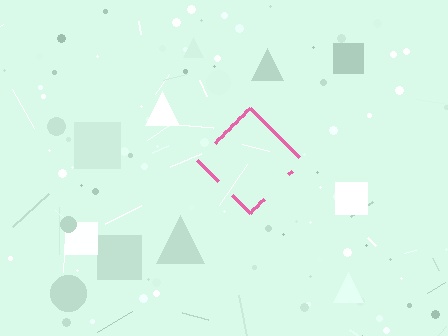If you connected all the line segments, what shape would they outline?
They would outline a diamond.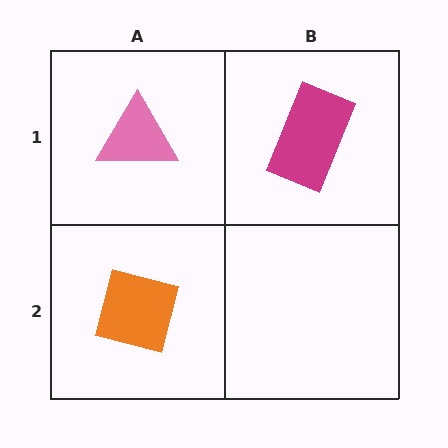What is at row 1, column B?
A magenta rectangle.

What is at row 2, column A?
An orange square.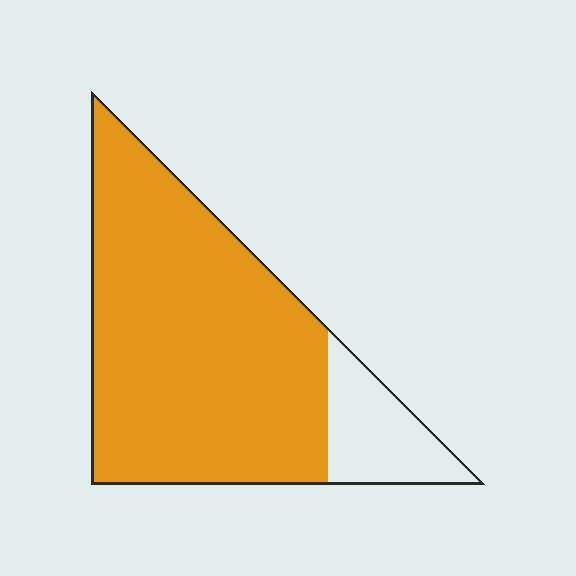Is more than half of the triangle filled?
Yes.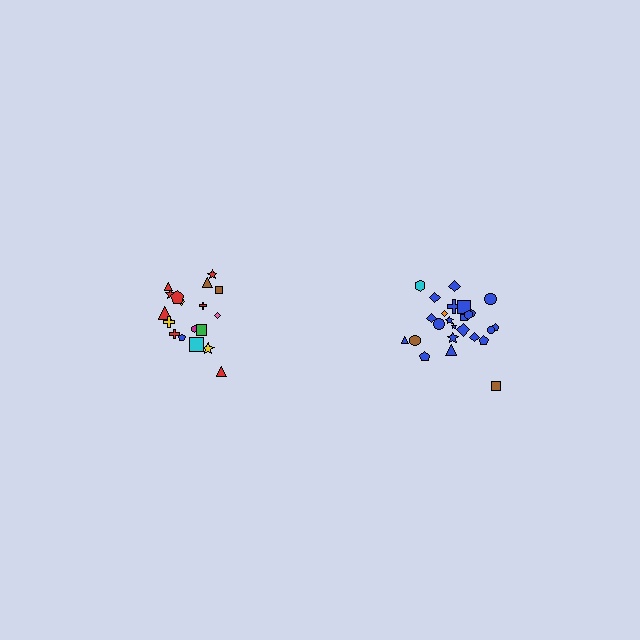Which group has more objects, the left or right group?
The right group.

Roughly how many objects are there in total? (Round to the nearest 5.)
Roughly 45 objects in total.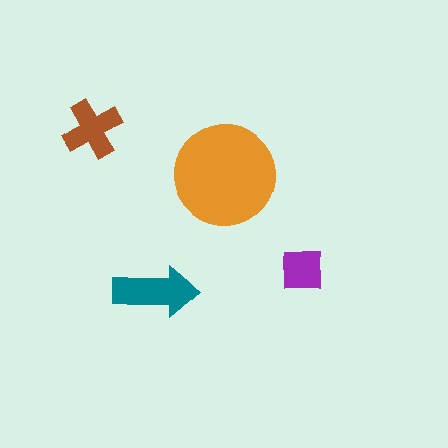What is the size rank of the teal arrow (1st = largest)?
2nd.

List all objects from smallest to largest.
The purple square, the brown cross, the teal arrow, the orange circle.